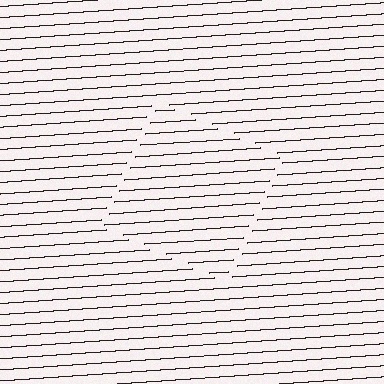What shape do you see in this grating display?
An illusory square. The interior of the shape contains the same grating, shifted by half a period — the contour is defined by the phase discontinuity where line-ends from the inner and outer gratings abut.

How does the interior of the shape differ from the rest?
The interior of the shape contains the same grating, shifted by half a period — the contour is defined by the phase discontinuity where line-ends from the inner and outer gratings abut.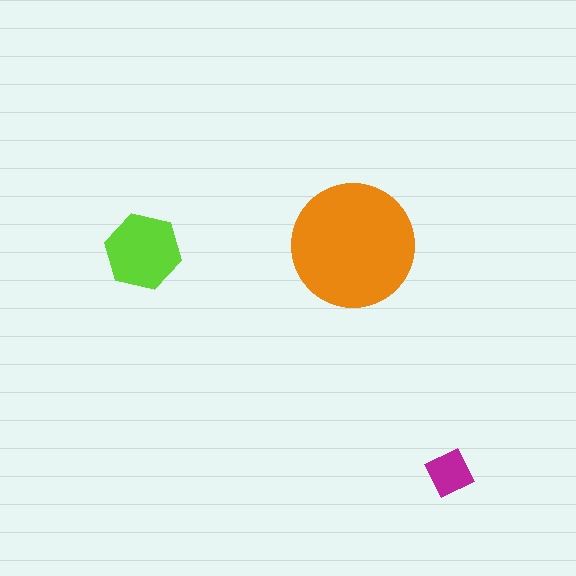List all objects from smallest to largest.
The magenta diamond, the lime hexagon, the orange circle.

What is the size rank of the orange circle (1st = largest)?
1st.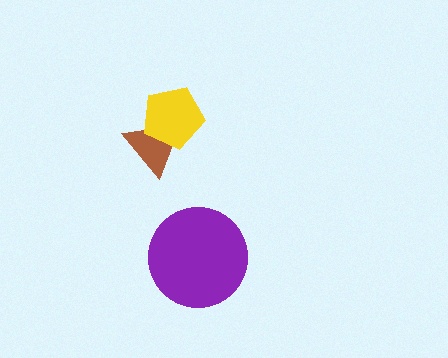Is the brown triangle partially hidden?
Yes, it is partially covered by another shape.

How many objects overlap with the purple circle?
0 objects overlap with the purple circle.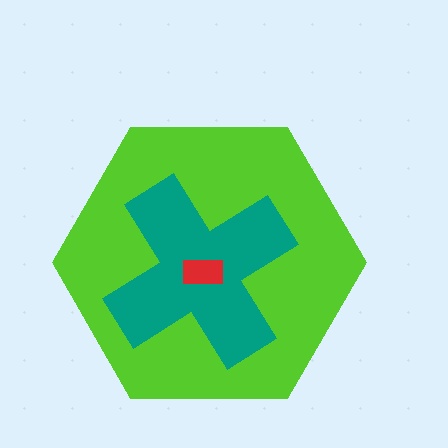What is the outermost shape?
The lime hexagon.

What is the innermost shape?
The red rectangle.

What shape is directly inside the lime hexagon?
The teal cross.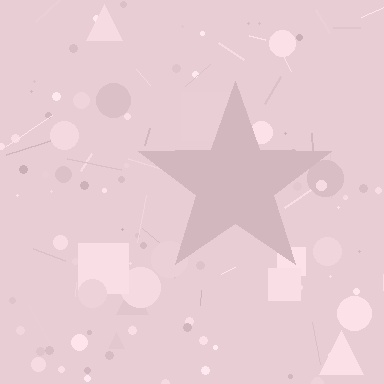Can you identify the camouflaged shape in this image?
The camouflaged shape is a star.